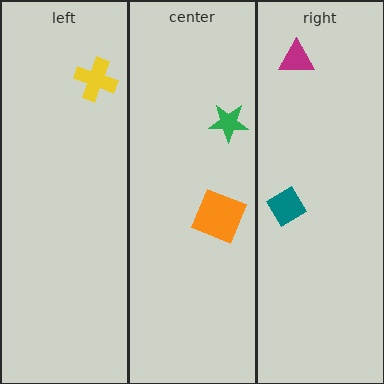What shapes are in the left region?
The yellow cross.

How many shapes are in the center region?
2.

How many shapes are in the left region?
1.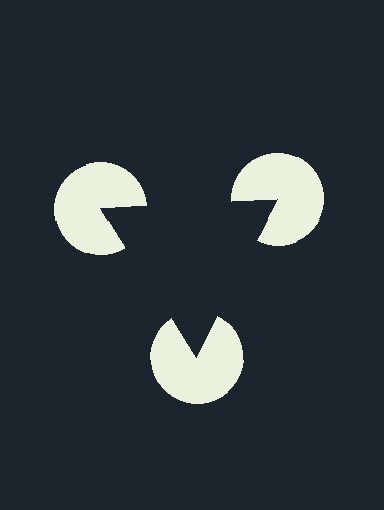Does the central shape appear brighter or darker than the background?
It typically appears slightly darker than the background, even though no actual brightness change is drawn.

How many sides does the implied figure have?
3 sides.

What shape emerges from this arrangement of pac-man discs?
An illusory triangle — its edges are inferred from the aligned wedge cuts in the pac-man discs, not physically drawn.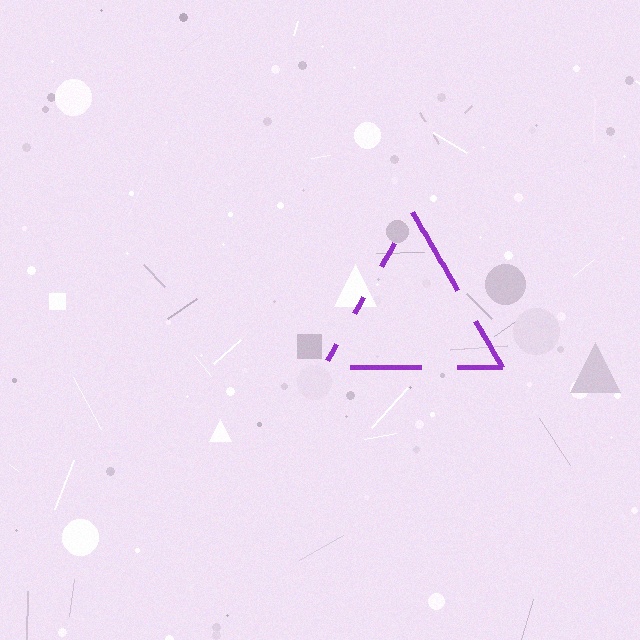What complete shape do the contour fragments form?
The contour fragments form a triangle.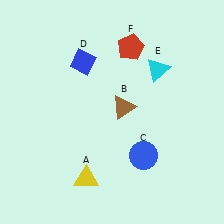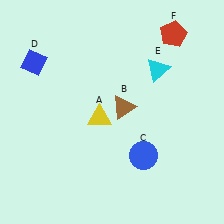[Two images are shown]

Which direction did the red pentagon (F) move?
The red pentagon (F) moved right.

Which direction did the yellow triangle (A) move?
The yellow triangle (A) moved up.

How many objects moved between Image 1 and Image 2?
3 objects moved between the two images.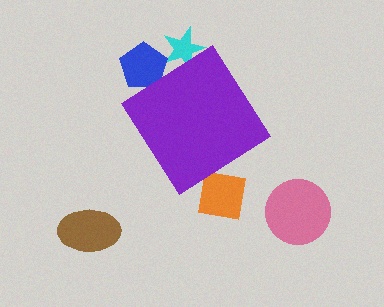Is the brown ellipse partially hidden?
No, the brown ellipse is fully visible.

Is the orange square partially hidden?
Yes, the orange square is partially hidden behind the purple diamond.